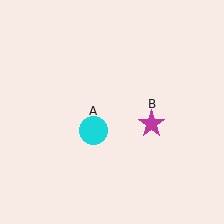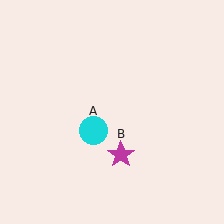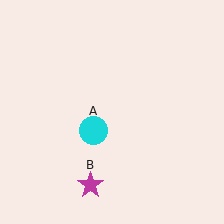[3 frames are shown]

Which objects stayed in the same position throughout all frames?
Cyan circle (object A) remained stationary.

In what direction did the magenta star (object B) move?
The magenta star (object B) moved down and to the left.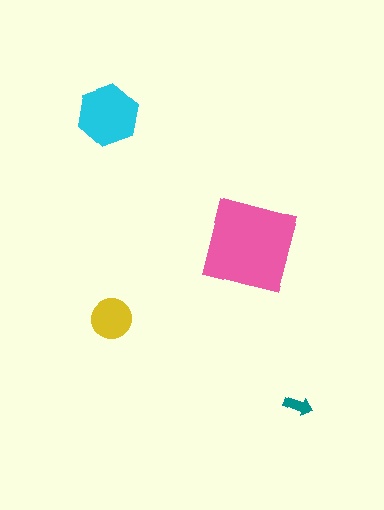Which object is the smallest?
The teal arrow.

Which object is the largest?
The pink square.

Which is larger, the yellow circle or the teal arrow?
The yellow circle.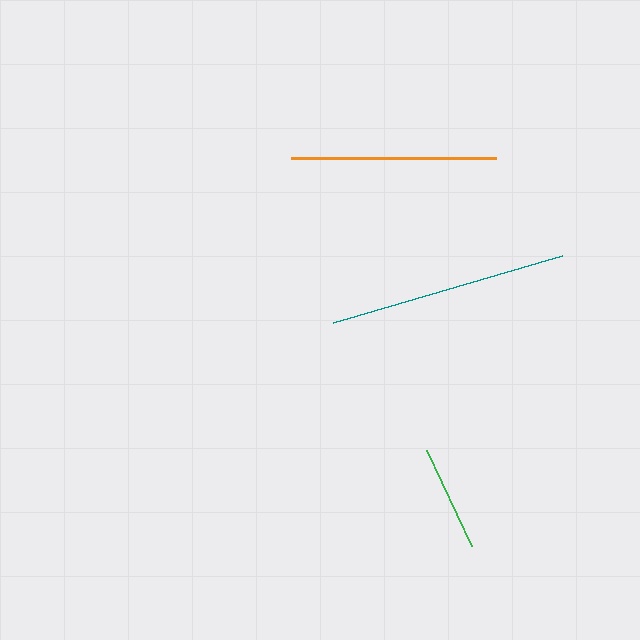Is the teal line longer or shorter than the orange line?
The teal line is longer than the orange line.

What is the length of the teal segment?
The teal segment is approximately 238 pixels long.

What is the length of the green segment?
The green segment is approximately 106 pixels long.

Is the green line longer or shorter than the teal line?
The teal line is longer than the green line.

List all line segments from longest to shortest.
From longest to shortest: teal, orange, green.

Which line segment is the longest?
The teal line is the longest at approximately 238 pixels.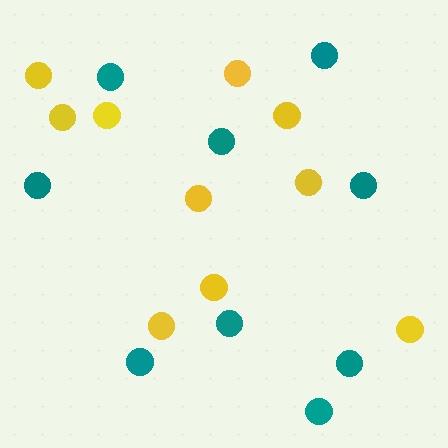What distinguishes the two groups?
There are 2 groups: one group of teal circles (9) and one group of yellow circles (10).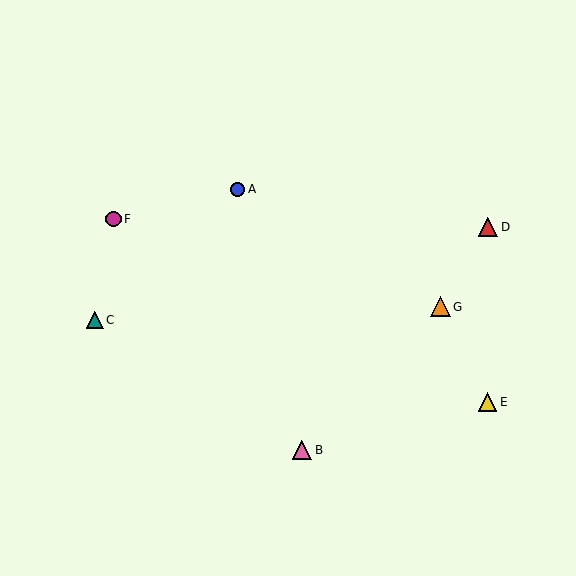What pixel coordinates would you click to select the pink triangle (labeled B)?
Click at (302, 450) to select the pink triangle B.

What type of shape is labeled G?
Shape G is an orange triangle.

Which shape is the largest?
The orange triangle (labeled G) is the largest.